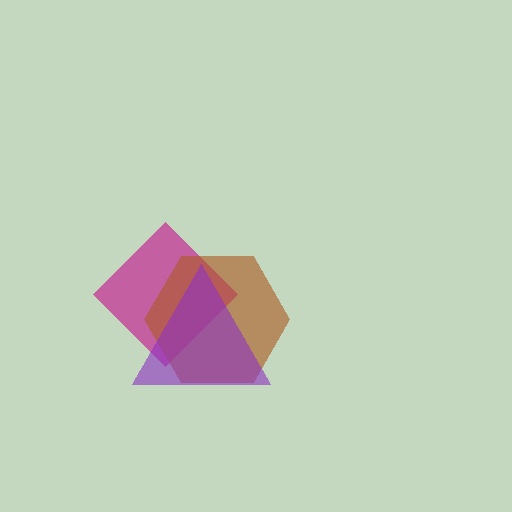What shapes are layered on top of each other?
The layered shapes are: a magenta diamond, a brown hexagon, a purple triangle.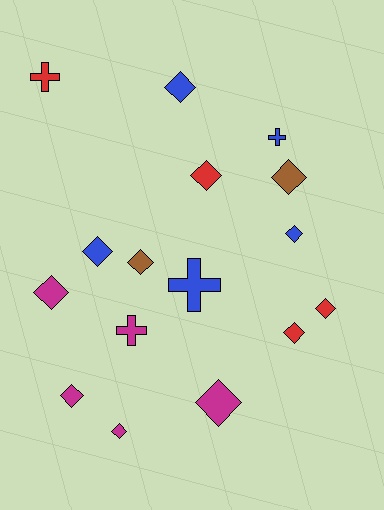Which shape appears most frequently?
Diamond, with 12 objects.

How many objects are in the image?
There are 16 objects.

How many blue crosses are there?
There are 2 blue crosses.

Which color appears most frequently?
Magenta, with 5 objects.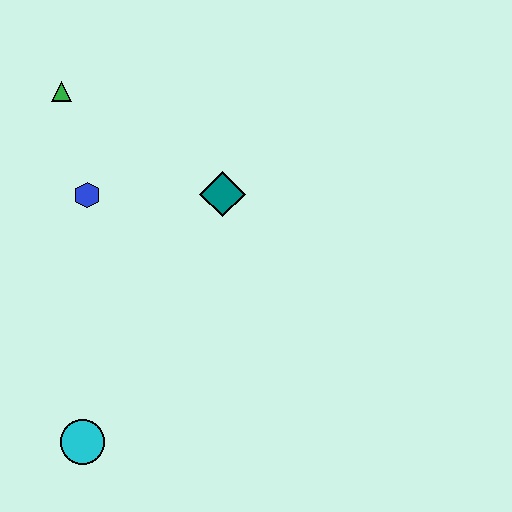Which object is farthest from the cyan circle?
The green triangle is farthest from the cyan circle.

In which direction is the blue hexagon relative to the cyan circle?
The blue hexagon is above the cyan circle.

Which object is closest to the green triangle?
The blue hexagon is closest to the green triangle.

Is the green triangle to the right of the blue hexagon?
No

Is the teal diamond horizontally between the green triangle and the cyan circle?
No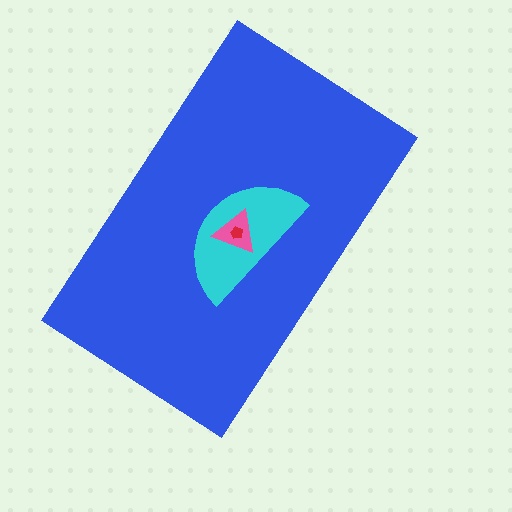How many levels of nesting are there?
4.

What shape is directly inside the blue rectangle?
The cyan semicircle.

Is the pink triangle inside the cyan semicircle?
Yes.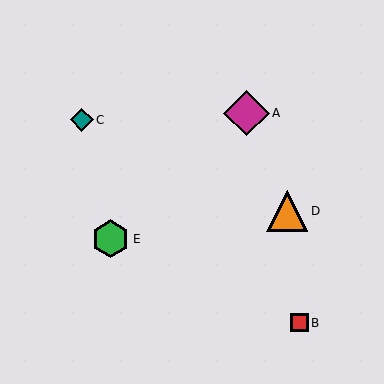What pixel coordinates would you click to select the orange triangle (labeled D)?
Click at (287, 211) to select the orange triangle D.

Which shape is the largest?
The magenta diamond (labeled A) is the largest.